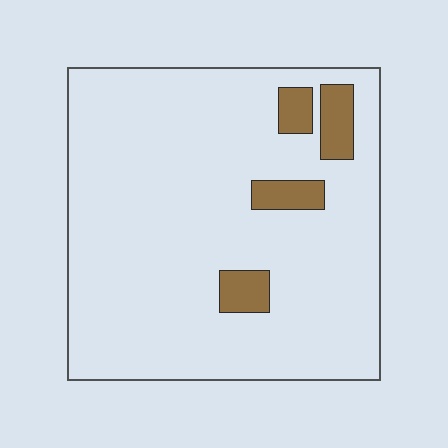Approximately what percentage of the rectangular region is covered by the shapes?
Approximately 10%.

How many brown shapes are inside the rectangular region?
4.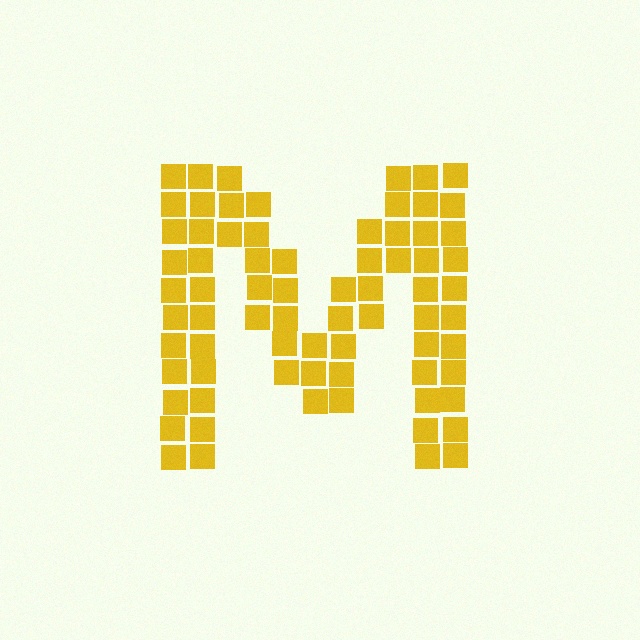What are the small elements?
The small elements are squares.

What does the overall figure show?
The overall figure shows the letter M.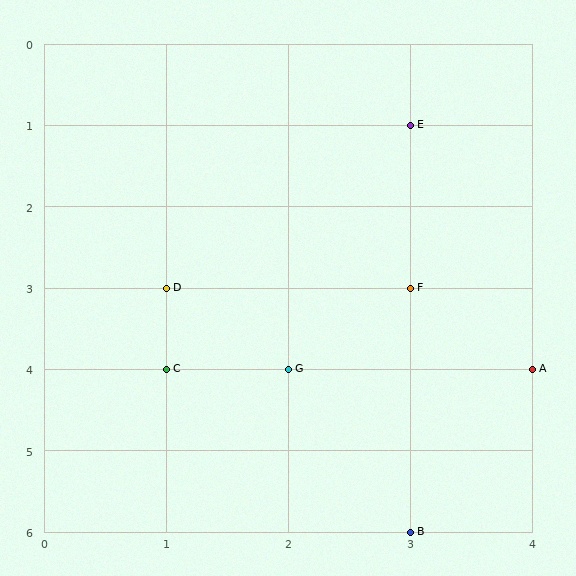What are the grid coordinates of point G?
Point G is at grid coordinates (2, 4).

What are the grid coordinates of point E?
Point E is at grid coordinates (3, 1).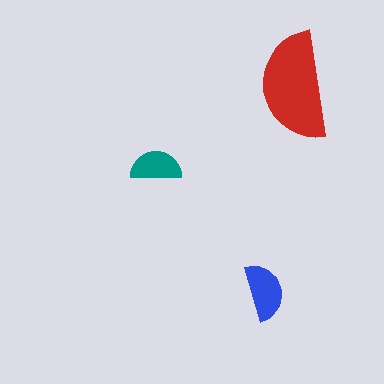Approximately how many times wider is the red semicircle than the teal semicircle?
About 2 times wider.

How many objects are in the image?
There are 3 objects in the image.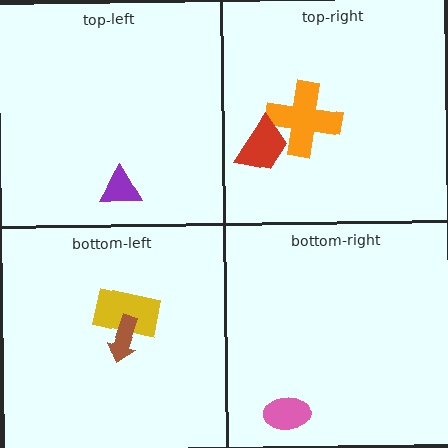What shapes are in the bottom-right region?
The pink ellipse.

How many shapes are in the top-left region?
1.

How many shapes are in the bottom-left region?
2.